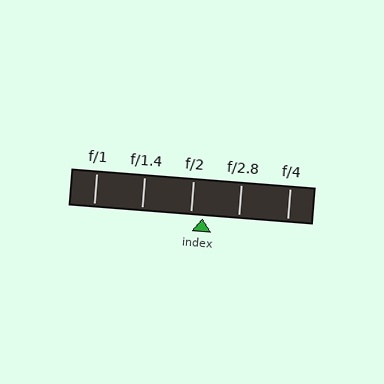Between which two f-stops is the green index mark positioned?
The index mark is between f/2 and f/2.8.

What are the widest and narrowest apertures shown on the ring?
The widest aperture shown is f/1 and the narrowest is f/4.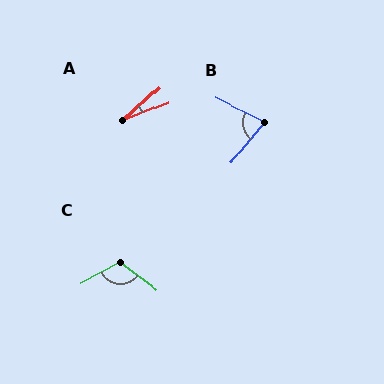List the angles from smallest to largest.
A (20°), B (77°), C (115°).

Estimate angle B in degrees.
Approximately 77 degrees.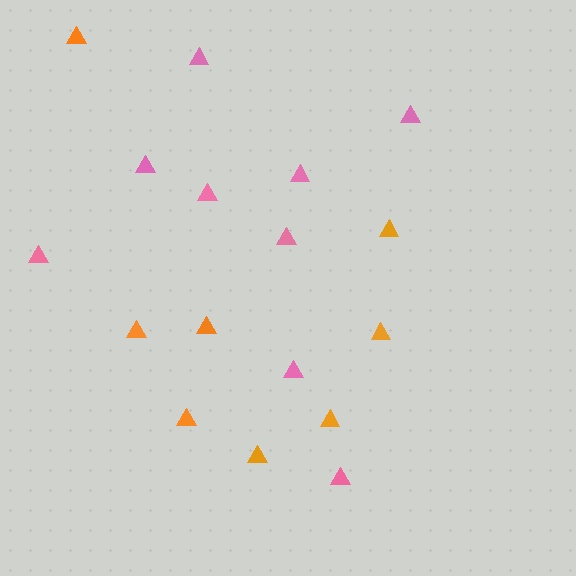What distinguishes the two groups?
There are 2 groups: one group of orange triangles (8) and one group of pink triangles (9).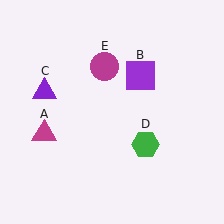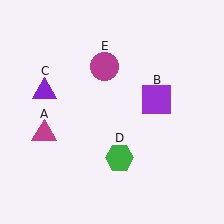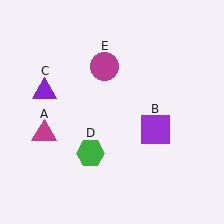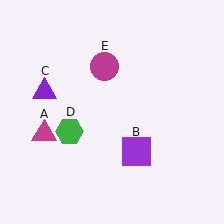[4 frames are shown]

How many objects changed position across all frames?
2 objects changed position: purple square (object B), green hexagon (object D).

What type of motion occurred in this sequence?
The purple square (object B), green hexagon (object D) rotated clockwise around the center of the scene.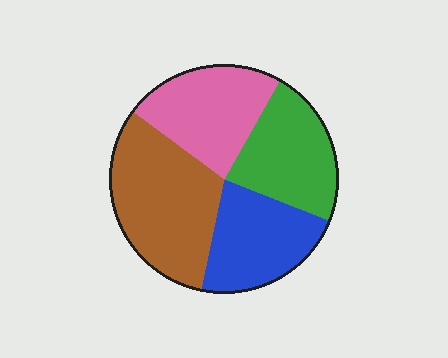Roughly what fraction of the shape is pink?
Pink covers 23% of the shape.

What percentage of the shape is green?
Green covers 23% of the shape.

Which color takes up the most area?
Brown, at roughly 30%.